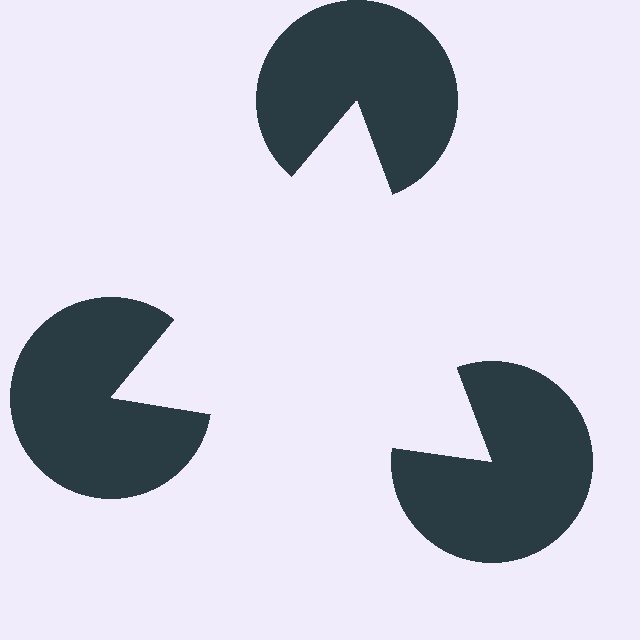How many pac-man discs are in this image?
There are 3 — one at each vertex of the illusory triangle.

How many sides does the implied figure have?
3 sides.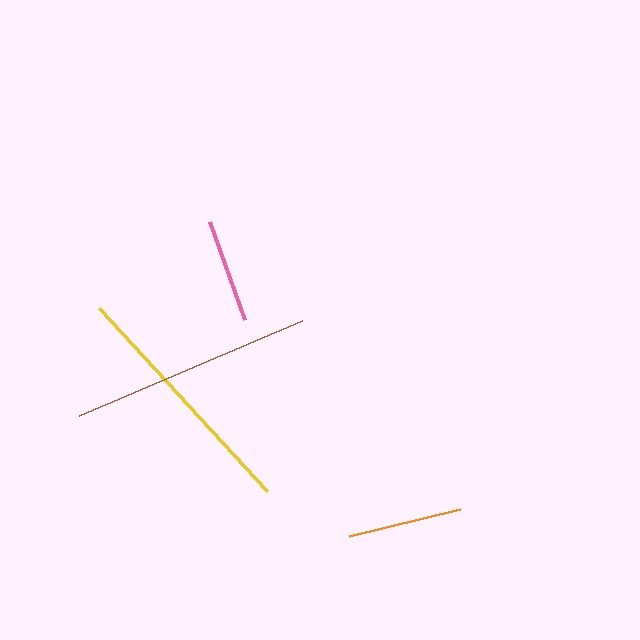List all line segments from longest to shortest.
From longest to shortest: yellow, brown, orange, pink.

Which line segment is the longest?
The yellow line is the longest at approximately 248 pixels.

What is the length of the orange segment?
The orange segment is approximately 114 pixels long.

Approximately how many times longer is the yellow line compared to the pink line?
The yellow line is approximately 2.4 times the length of the pink line.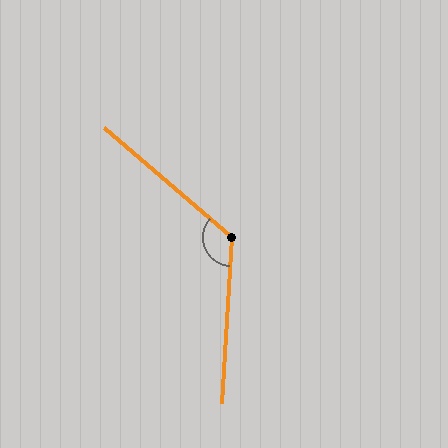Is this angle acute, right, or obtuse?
It is obtuse.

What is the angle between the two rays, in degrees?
Approximately 127 degrees.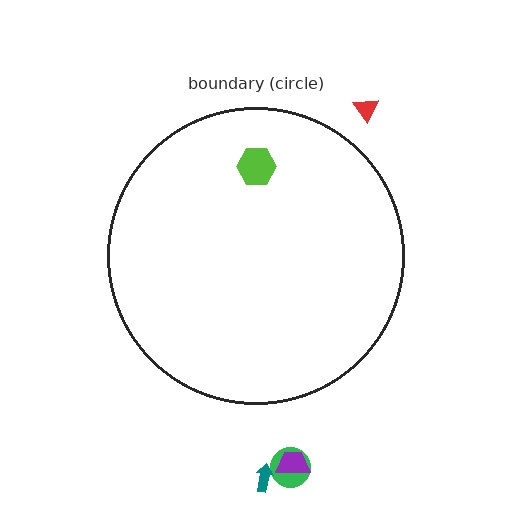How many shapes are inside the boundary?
1 inside, 4 outside.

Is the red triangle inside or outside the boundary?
Outside.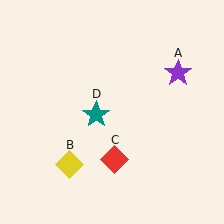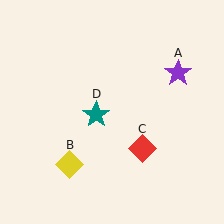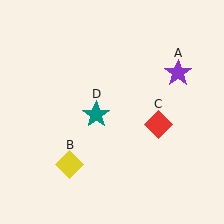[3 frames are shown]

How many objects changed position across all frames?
1 object changed position: red diamond (object C).